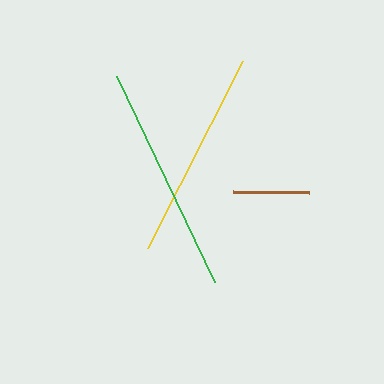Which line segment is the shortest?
The brown line is the shortest at approximately 76 pixels.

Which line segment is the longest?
The green line is the longest at approximately 229 pixels.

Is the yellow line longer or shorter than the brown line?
The yellow line is longer than the brown line.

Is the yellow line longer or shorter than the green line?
The green line is longer than the yellow line.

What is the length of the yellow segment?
The yellow segment is approximately 210 pixels long.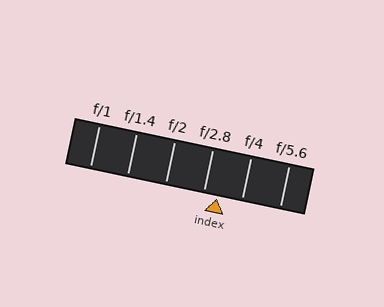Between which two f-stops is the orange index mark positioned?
The index mark is between f/2.8 and f/4.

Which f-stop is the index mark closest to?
The index mark is closest to f/2.8.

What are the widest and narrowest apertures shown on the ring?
The widest aperture shown is f/1 and the narrowest is f/5.6.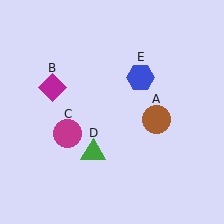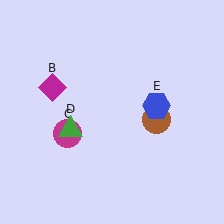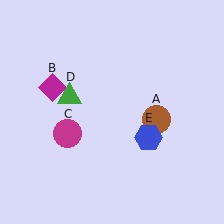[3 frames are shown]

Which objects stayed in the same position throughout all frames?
Brown circle (object A) and magenta diamond (object B) and magenta circle (object C) remained stationary.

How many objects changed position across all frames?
2 objects changed position: green triangle (object D), blue hexagon (object E).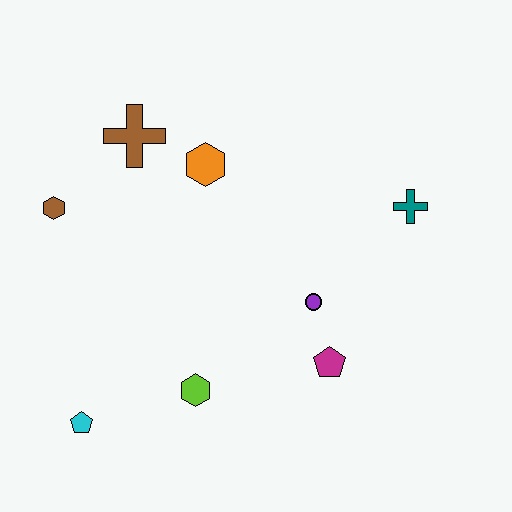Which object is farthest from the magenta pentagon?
The brown hexagon is farthest from the magenta pentagon.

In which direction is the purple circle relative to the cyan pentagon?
The purple circle is to the right of the cyan pentagon.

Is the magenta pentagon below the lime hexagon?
No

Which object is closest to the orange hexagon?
The brown cross is closest to the orange hexagon.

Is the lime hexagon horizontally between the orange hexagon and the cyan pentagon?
Yes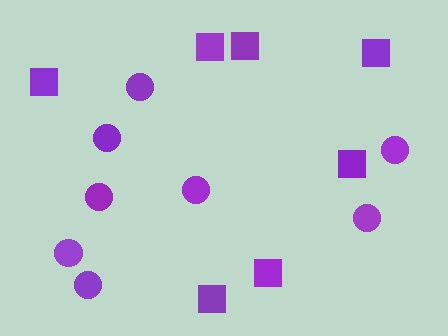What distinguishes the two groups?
There are 2 groups: one group of circles (8) and one group of squares (7).